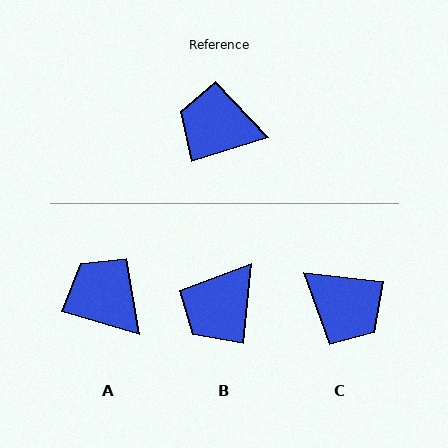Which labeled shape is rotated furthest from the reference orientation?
C, about 157 degrees away.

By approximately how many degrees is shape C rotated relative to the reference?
Approximately 157 degrees counter-clockwise.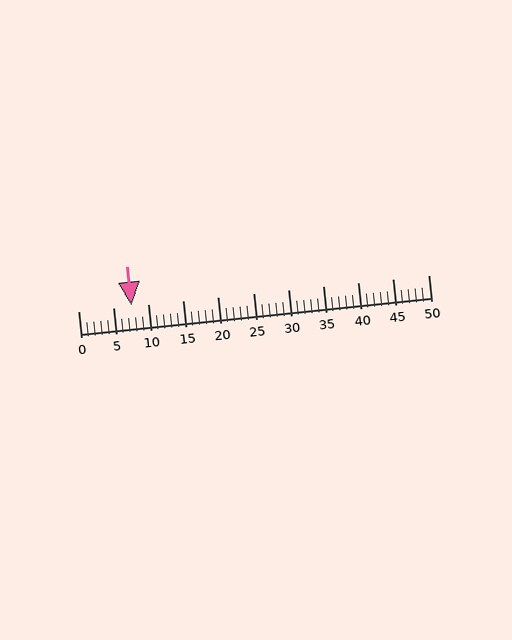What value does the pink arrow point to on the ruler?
The pink arrow points to approximately 8.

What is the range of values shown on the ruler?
The ruler shows values from 0 to 50.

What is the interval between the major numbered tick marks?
The major tick marks are spaced 5 units apart.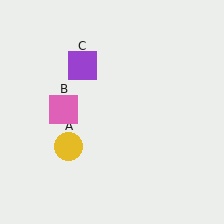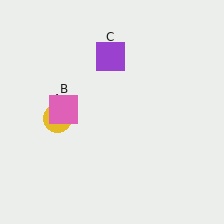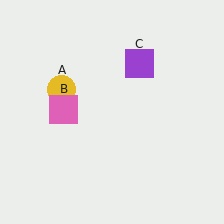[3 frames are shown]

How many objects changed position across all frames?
2 objects changed position: yellow circle (object A), purple square (object C).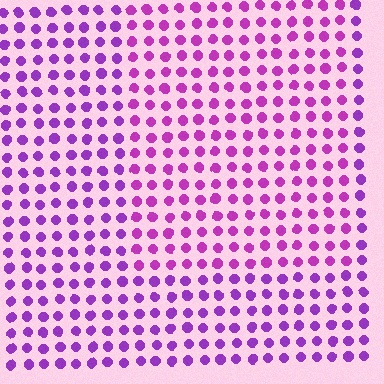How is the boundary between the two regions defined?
The boundary is defined purely by a slight shift in hue (about 21 degrees). Spacing, size, and orientation are identical on both sides.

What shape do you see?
I see a rectangle.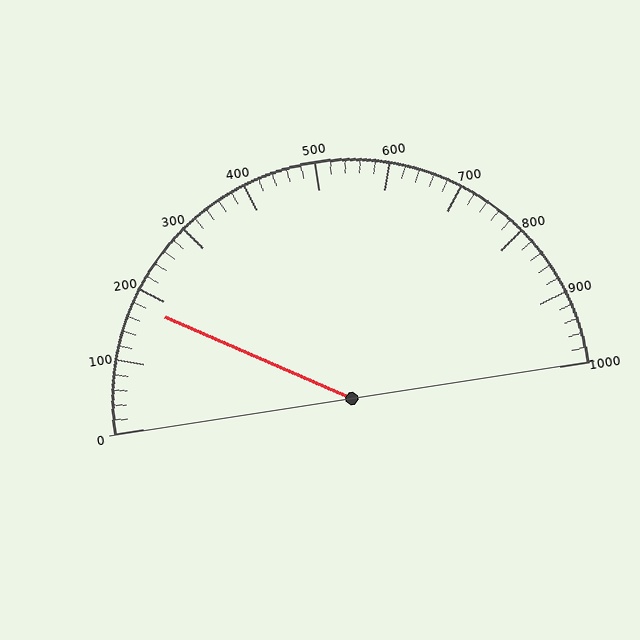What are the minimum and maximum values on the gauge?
The gauge ranges from 0 to 1000.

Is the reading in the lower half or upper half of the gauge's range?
The reading is in the lower half of the range (0 to 1000).